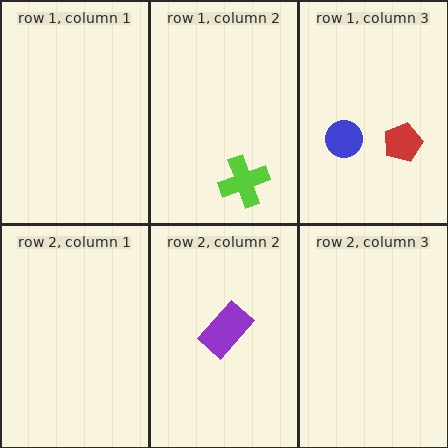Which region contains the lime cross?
The row 1, column 2 region.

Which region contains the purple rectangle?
The row 2, column 2 region.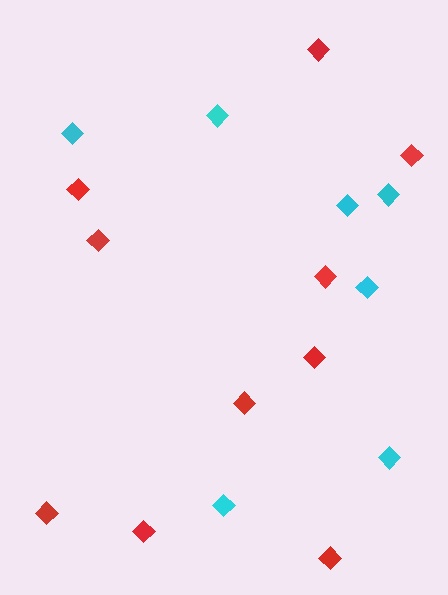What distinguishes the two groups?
There are 2 groups: one group of red diamonds (10) and one group of cyan diamonds (7).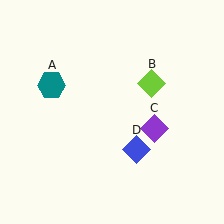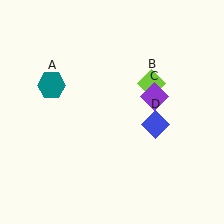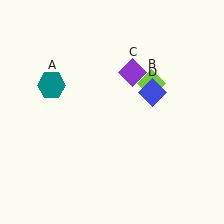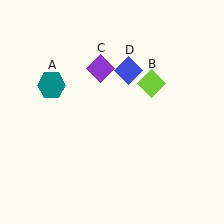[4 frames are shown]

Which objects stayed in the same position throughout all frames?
Teal hexagon (object A) and lime diamond (object B) remained stationary.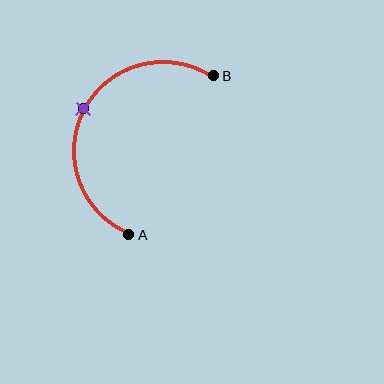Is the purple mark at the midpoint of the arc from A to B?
Yes. The purple mark lies on the arc at equal arc-length from both A and B — it is the arc midpoint.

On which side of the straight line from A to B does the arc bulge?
The arc bulges to the left of the straight line connecting A and B.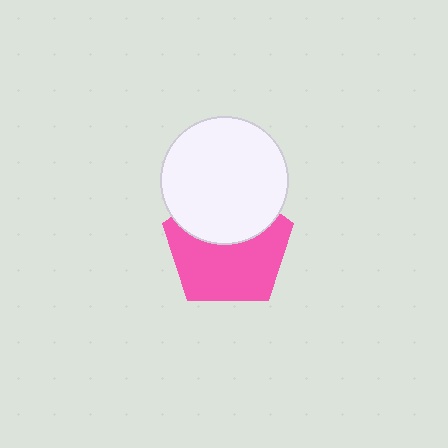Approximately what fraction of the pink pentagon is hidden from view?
Roughly 39% of the pink pentagon is hidden behind the white circle.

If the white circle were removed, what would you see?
You would see the complete pink pentagon.